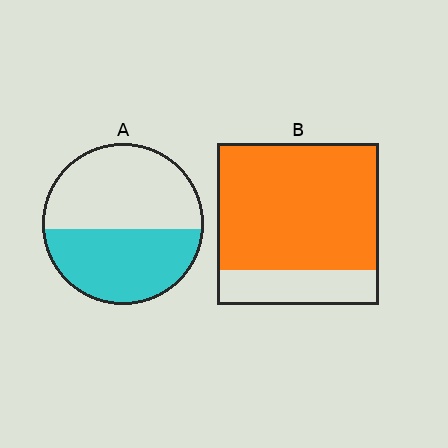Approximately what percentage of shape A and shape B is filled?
A is approximately 45% and B is approximately 80%.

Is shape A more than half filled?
Roughly half.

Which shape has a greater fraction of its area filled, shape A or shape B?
Shape B.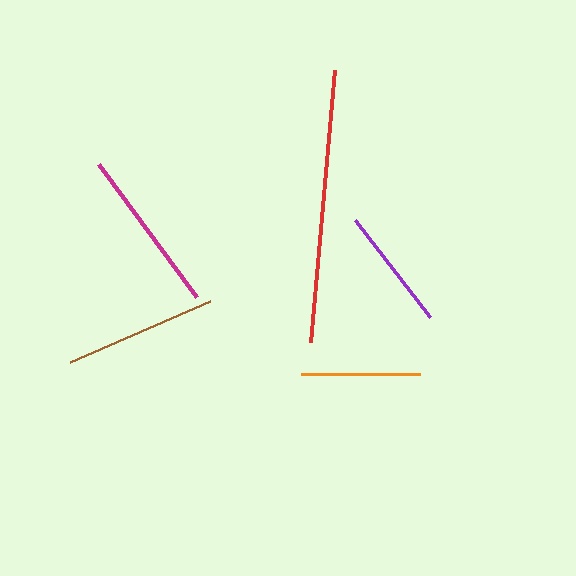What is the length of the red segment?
The red segment is approximately 273 pixels long.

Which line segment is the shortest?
The orange line is the shortest at approximately 119 pixels.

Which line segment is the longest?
The red line is the longest at approximately 273 pixels.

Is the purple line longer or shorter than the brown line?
The brown line is longer than the purple line.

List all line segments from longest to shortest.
From longest to shortest: red, magenta, brown, purple, orange.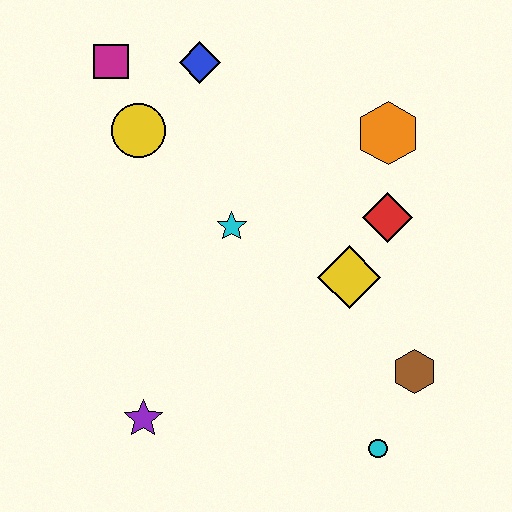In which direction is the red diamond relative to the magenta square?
The red diamond is to the right of the magenta square.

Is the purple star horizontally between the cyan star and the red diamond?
No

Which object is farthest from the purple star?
The orange hexagon is farthest from the purple star.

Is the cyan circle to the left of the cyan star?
No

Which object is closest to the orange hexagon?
The red diamond is closest to the orange hexagon.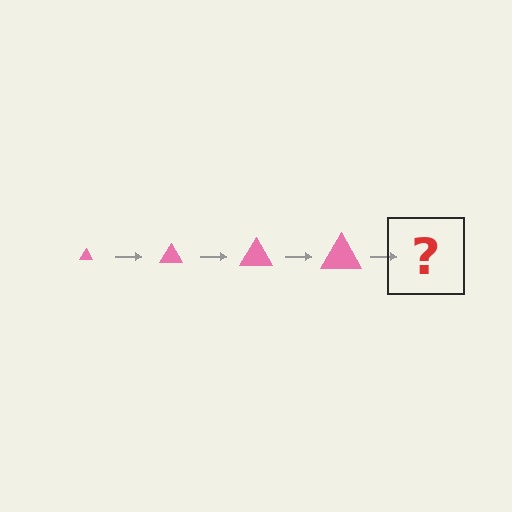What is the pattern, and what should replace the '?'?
The pattern is that the triangle gets progressively larger each step. The '?' should be a pink triangle, larger than the previous one.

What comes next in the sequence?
The next element should be a pink triangle, larger than the previous one.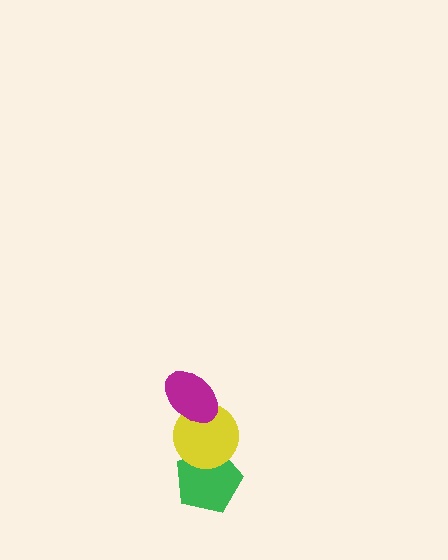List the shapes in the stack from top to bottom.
From top to bottom: the magenta ellipse, the yellow circle, the green pentagon.